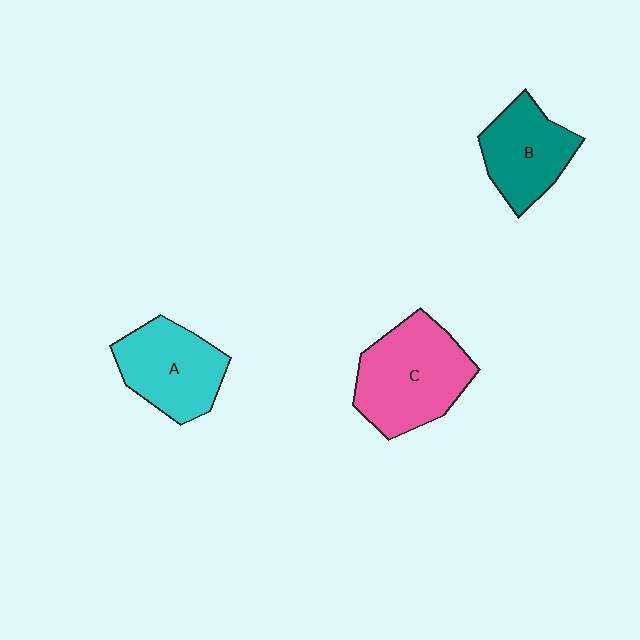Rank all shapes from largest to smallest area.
From largest to smallest: C (pink), A (cyan), B (teal).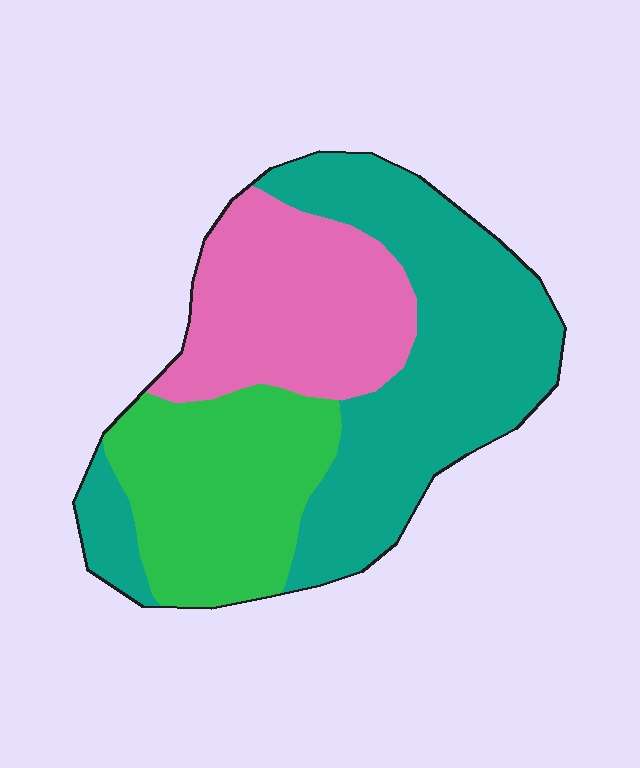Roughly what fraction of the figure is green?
Green takes up about one quarter (1/4) of the figure.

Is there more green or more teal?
Teal.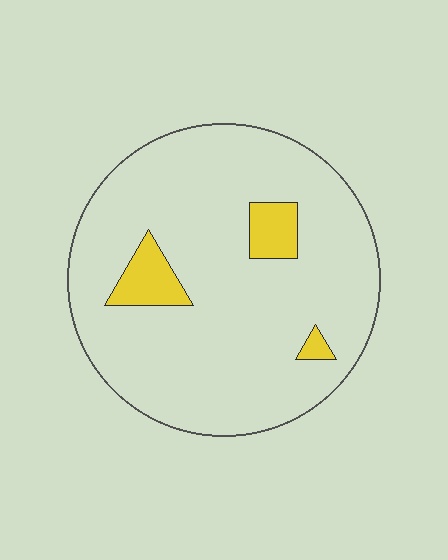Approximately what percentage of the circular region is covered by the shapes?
Approximately 10%.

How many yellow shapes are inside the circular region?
3.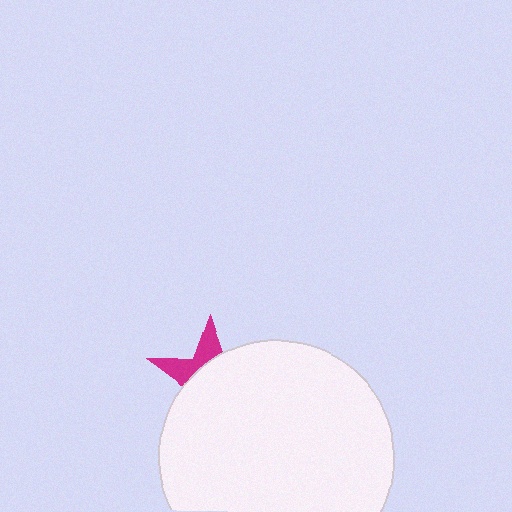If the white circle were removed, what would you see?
You would see the complete magenta star.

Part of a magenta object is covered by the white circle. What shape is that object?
It is a star.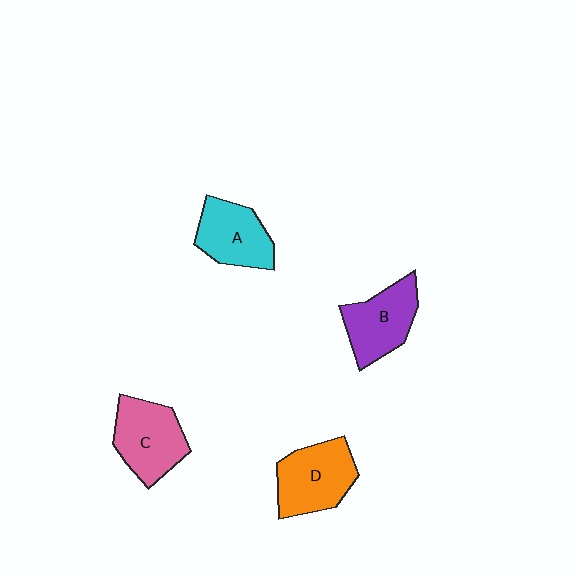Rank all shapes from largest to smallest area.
From largest to smallest: D (orange), C (pink), B (purple), A (cyan).